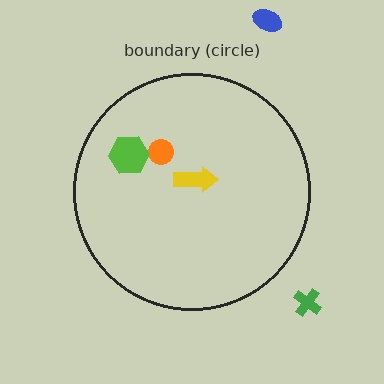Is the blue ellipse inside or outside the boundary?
Outside.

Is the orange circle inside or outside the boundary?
Inside.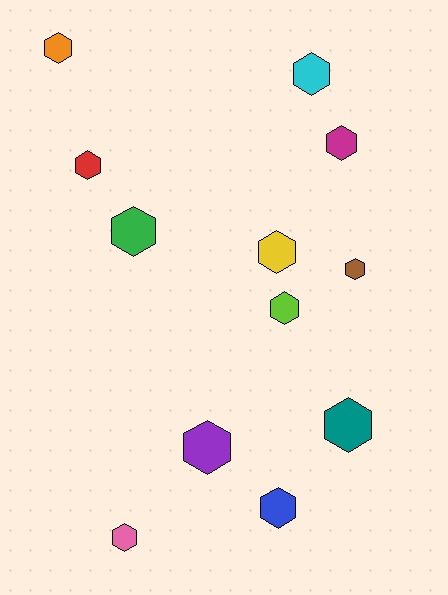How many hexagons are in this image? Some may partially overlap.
There are 12 hexagons.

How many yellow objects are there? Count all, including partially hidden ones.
There is 1 yellow object.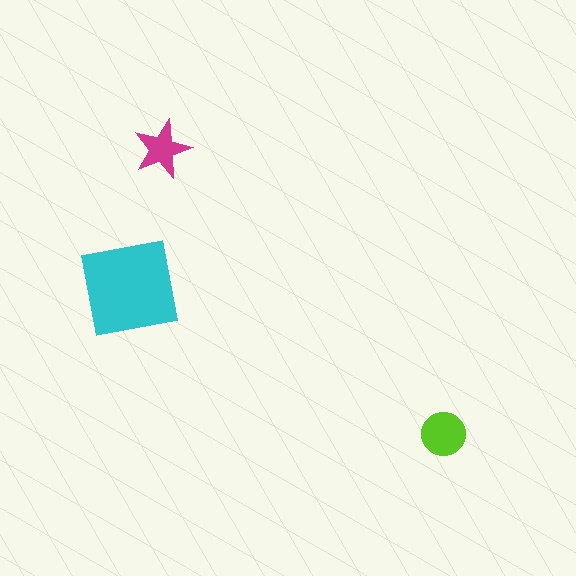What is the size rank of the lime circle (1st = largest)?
2nd.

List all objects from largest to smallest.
The cyan square, the lime circle, the magenta star.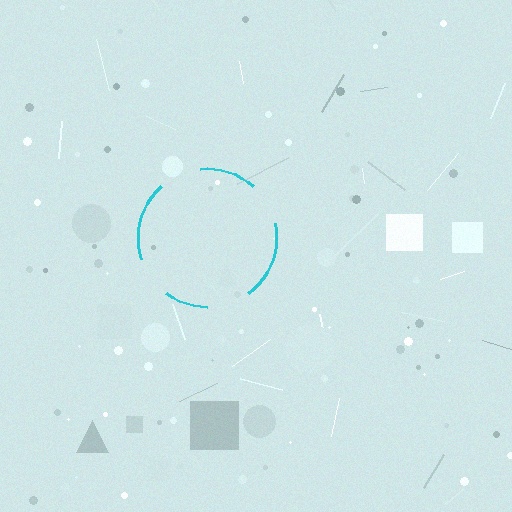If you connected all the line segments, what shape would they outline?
They would outline a circle.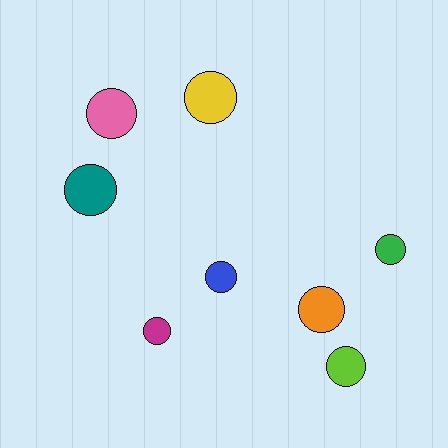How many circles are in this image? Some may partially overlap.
There are 8 circles.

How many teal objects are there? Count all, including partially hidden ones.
There is 1 teal object.